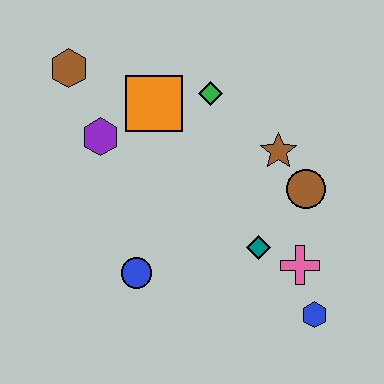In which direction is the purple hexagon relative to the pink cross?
The purple hexagon is to the left of the pink cross.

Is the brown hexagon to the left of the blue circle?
Yes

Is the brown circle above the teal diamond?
Yes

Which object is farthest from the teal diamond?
The brown hexagon is farthest from the teal diamond.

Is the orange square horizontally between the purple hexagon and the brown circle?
Yes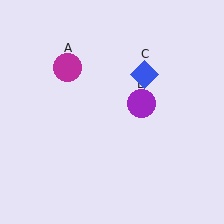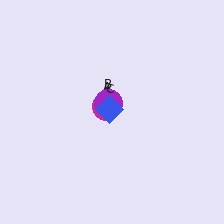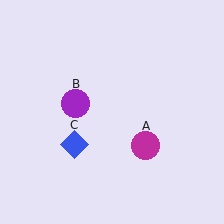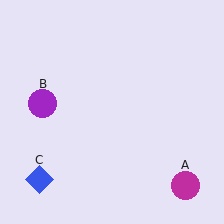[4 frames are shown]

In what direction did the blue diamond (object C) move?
The blue diamond (object C) moved down and to the left.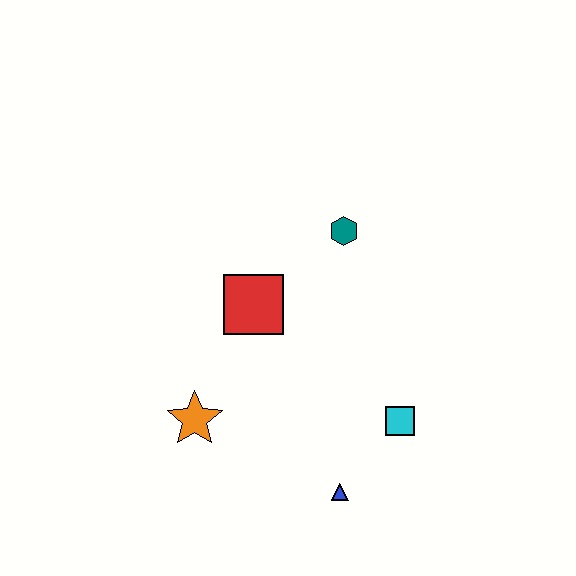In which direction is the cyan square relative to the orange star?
The cyan square is to the right of the orange star.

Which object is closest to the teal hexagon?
The red square is closest to the teal hexagon.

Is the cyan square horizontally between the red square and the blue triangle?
No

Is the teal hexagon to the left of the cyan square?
Yes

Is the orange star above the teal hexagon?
No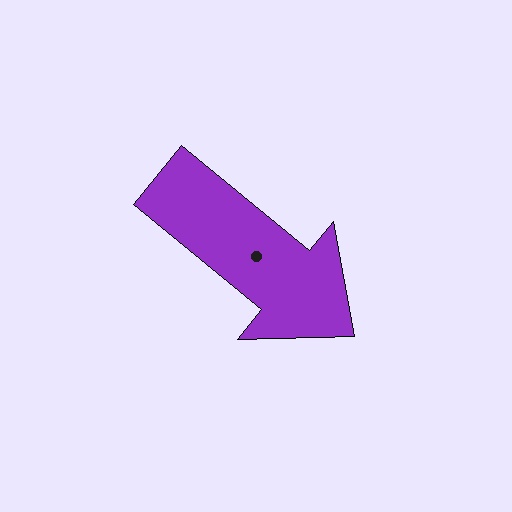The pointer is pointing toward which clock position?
Roughly 4 o'clock.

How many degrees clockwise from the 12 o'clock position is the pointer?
Approximately 129 degrees.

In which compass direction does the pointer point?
Southeast.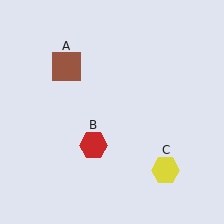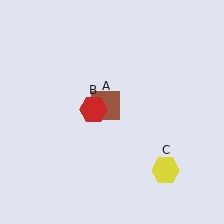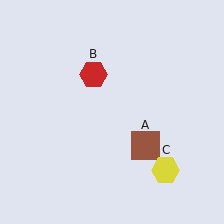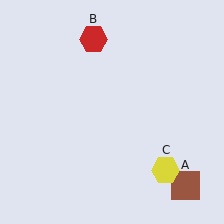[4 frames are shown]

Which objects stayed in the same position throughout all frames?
Yellow hexagon (object C) remained stationary.